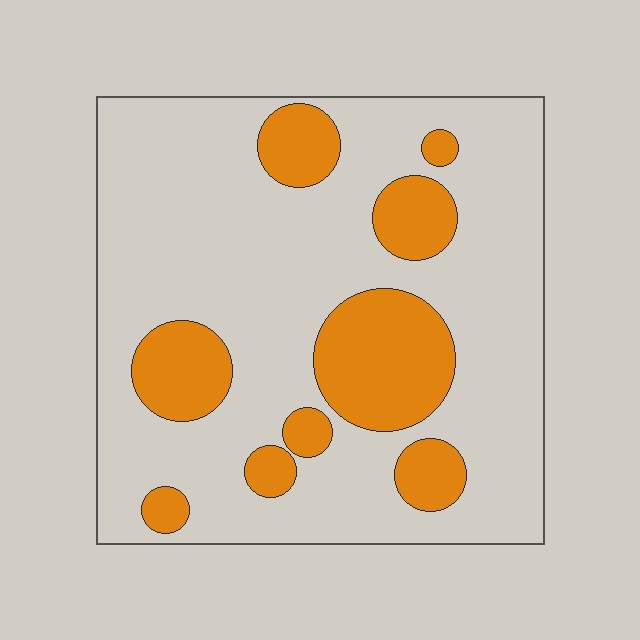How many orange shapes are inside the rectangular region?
9.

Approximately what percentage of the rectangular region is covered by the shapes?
Approximately 25%.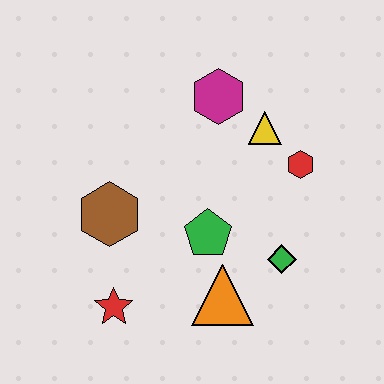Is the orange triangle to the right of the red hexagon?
No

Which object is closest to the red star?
The brown hexagon is closest to the red star.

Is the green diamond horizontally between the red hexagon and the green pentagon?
Yes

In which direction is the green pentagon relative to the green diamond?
The green pentagon is to the left of the green diamond.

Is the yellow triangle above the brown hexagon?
Yes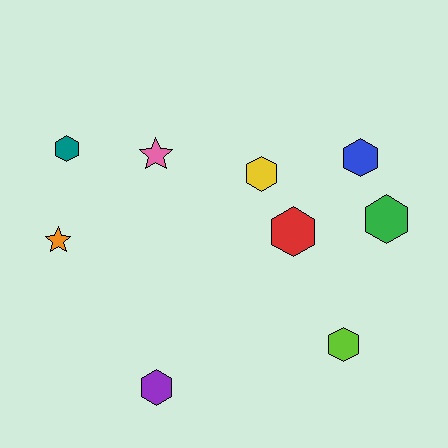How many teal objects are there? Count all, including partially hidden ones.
There is 1 teal object.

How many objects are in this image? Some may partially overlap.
There are 9 objects.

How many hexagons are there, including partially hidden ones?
There are 7 hexagons.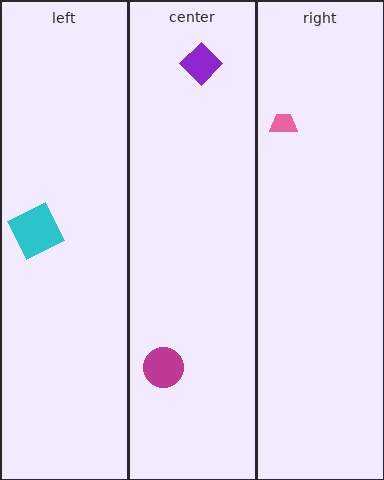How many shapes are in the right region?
1.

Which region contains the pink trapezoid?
The right region.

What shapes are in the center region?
The purple diamond, the magenta circle.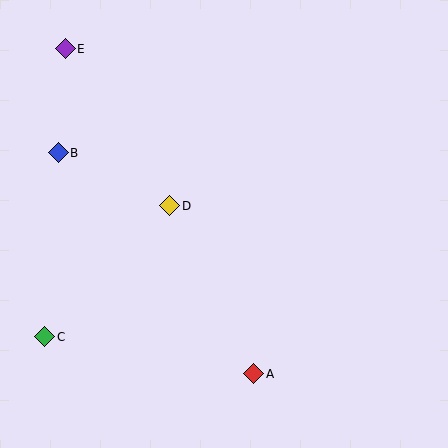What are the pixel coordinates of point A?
Point A is at (254, 374).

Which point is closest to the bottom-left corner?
Point C is closest to the bottom-left corner.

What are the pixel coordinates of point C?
Point C is at (45, 337).